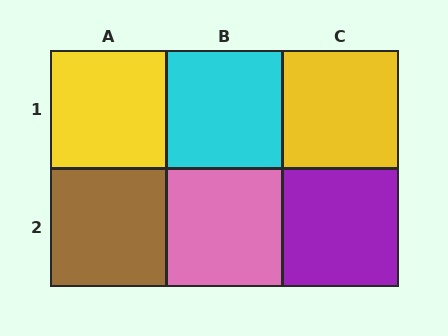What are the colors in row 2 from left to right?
Brown, pink, purple.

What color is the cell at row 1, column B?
Cyan.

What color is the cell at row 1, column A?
Yellow.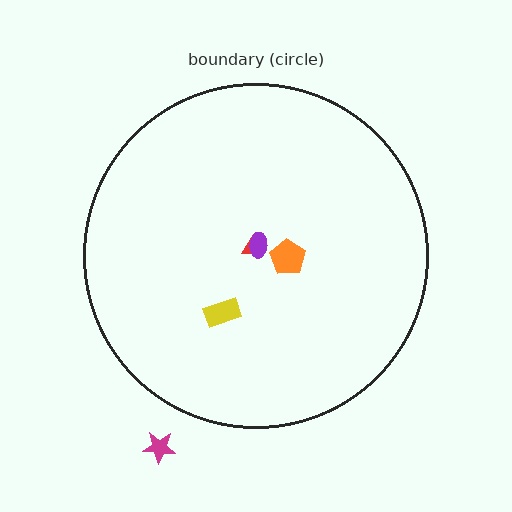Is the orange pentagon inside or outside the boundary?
Inside.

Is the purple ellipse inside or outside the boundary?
Inside.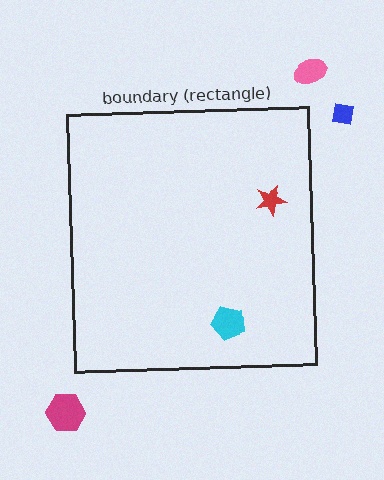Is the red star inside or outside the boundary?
Inside.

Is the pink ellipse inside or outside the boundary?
Outside.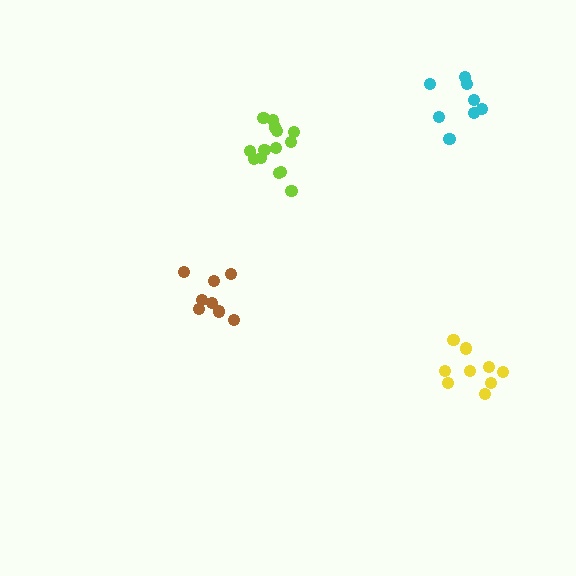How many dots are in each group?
Group 1: 14 dots, Group 2: 8 dots, Group 3: 9 dots, Group 4: 8 dots (39 total).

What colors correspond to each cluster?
The clusters are colored: lime, brown, yellow, cyan.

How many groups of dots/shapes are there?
There are 4 groups.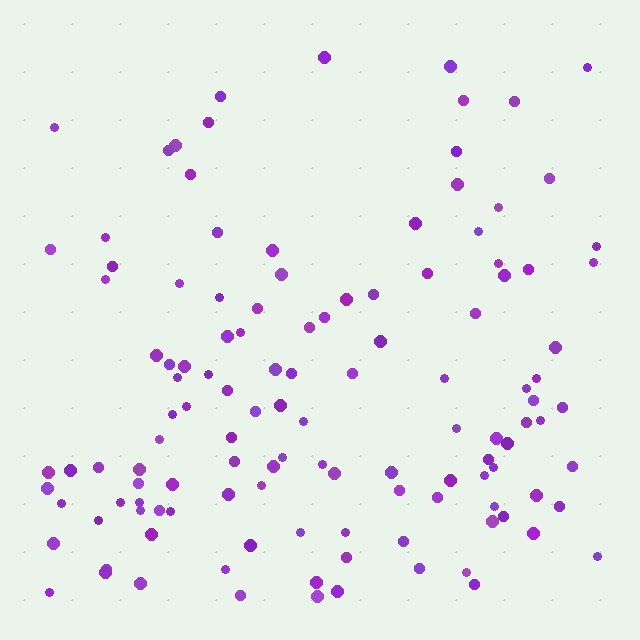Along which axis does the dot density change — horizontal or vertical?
Vertical.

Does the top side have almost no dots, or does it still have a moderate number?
Still a moderate number, just noticeably fewer than the bottom.